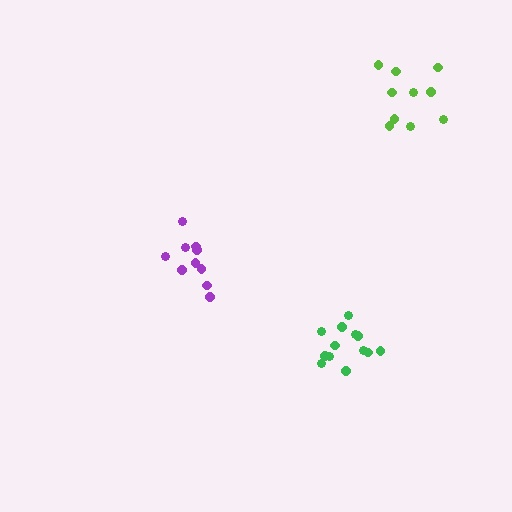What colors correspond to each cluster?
The clusters are colored: purple, green, lime.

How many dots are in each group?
Group 1: 10 dots, Group 2: 13 dots, Group 3: 10 dots (33 total).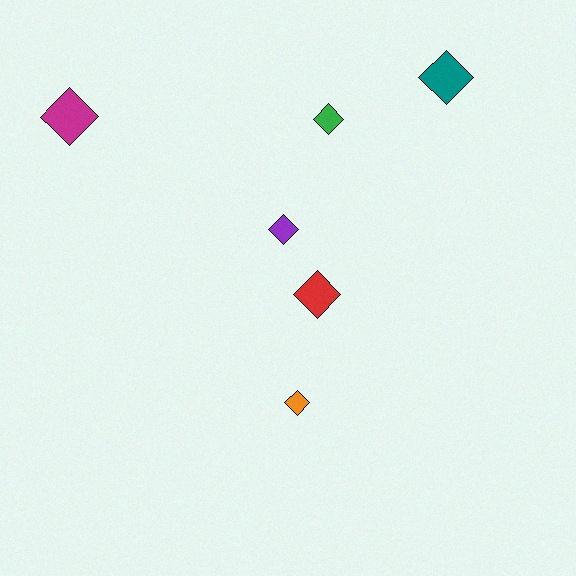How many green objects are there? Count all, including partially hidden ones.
There is 1 green object.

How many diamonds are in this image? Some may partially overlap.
There are 6 diamonds.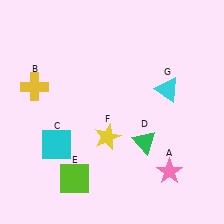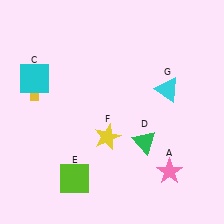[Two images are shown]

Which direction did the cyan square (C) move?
The cyan square (C) moved up.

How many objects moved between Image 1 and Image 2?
1 object moved between the two images.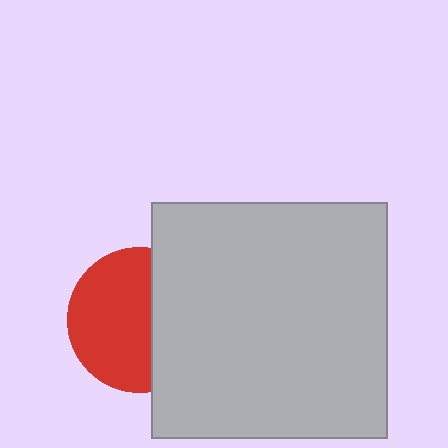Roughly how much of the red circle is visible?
About half of it is visible (roughly 60%).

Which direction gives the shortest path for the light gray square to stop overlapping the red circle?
Moving right gives the shortest separation.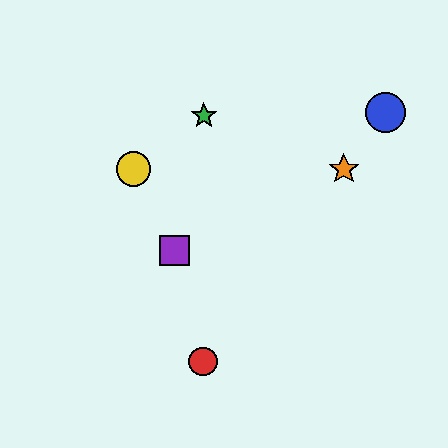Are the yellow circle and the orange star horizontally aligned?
Yes, both are at y≈169.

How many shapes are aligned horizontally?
2 shapes (the yellow circle, the orange star) are aligned horizontally.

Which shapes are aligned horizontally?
The yellow circle, the orange star are aligned horizontally.